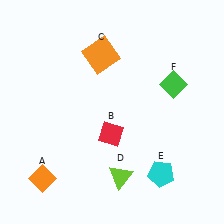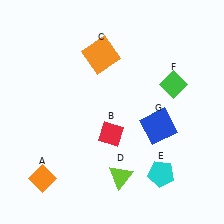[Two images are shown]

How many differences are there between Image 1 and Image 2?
There is 1 difference between the two images.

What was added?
A blue square (G) was added in Image 2.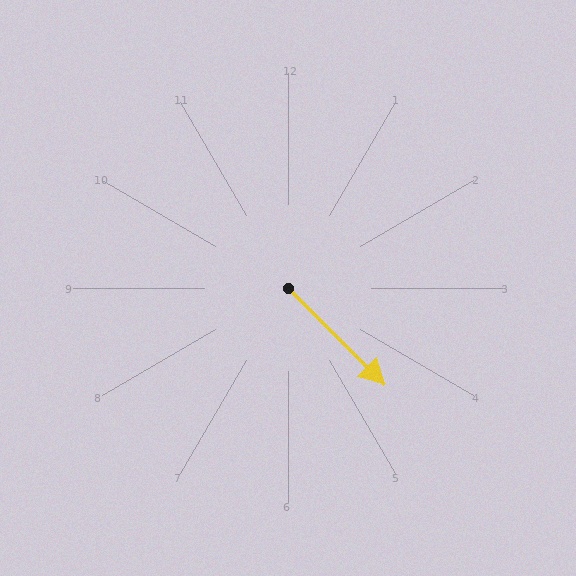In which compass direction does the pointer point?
Southeast.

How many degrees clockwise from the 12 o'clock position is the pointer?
Approximately 135 degrees.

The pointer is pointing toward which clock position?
Roughly 5 o'clock.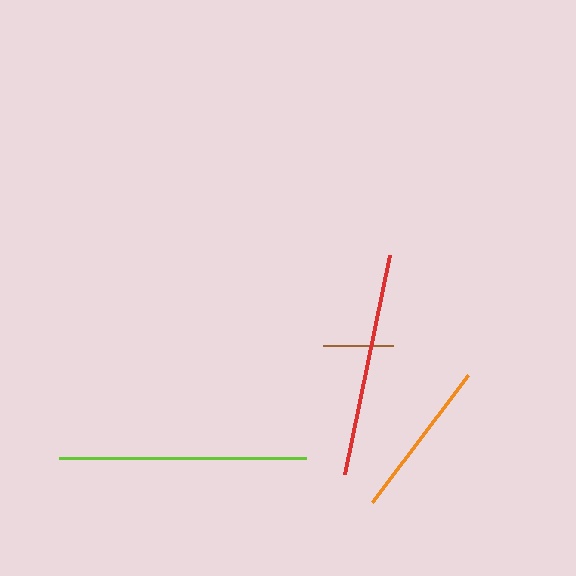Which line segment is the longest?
The lime line is the longest at approximately 247 pixels.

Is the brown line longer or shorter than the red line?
The red line is longer than the brown line.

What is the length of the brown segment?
The brown segment is approximately 70 pixels long.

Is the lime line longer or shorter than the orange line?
The lime line is longer than the orange line.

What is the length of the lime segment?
The lime segment is approximately 247 pixels long.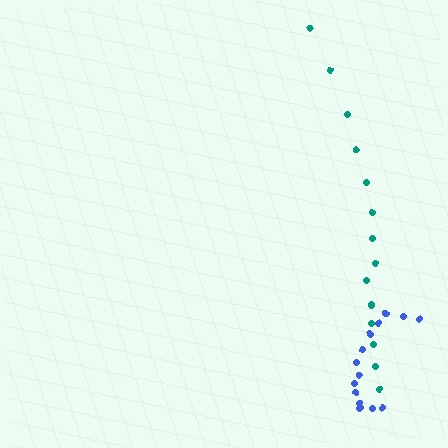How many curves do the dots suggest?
There are 2 distinct paths.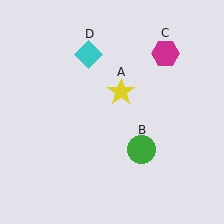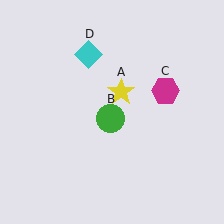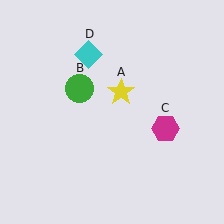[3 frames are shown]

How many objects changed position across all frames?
2 objects changed position: green circle (object B), magenta hexagon (object C).